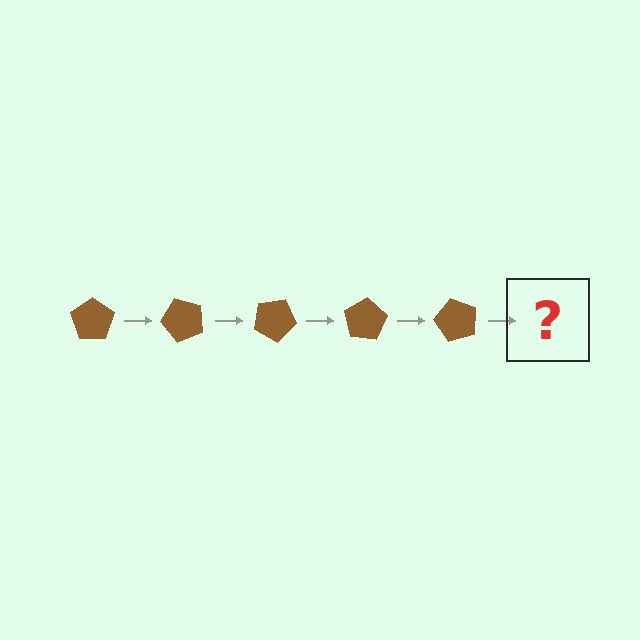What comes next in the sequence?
The next element should be a brown pentagon rotated 250 degrees.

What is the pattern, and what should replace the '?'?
The pattern is that the pentagon rotates 50 degrees each step. The '?' should be a brown pentagon rotated 250 degrees.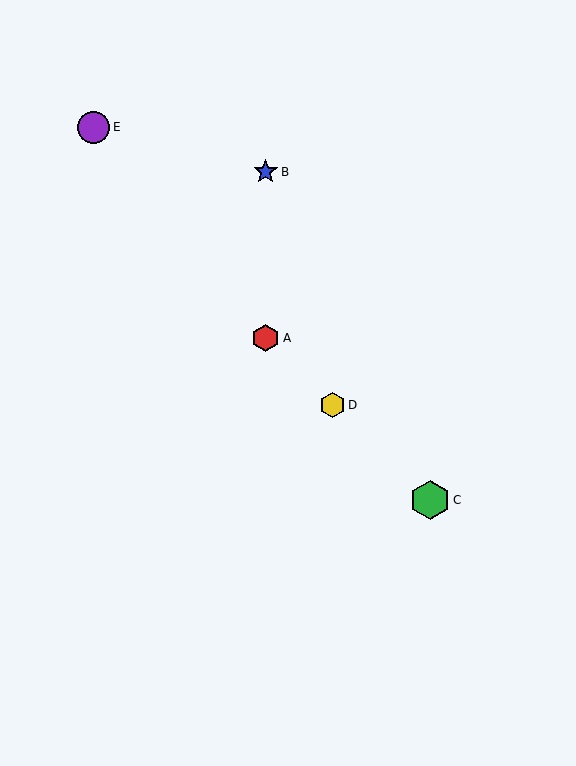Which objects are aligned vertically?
Objects A, B are aligned vertically.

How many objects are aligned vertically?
2 objects (A, B) are aligned vertically.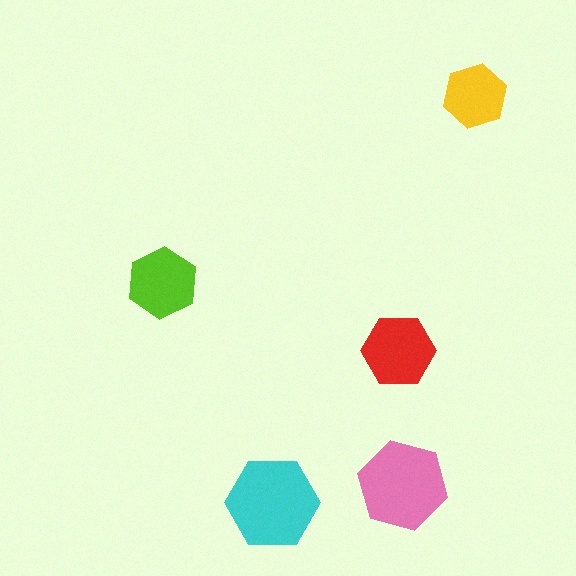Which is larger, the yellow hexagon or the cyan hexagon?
The cyan one.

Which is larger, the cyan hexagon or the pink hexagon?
The cyan one.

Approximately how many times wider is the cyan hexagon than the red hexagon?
About 1.5 times wider.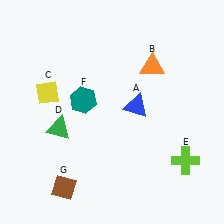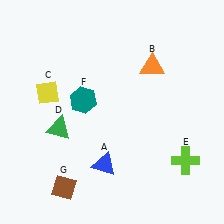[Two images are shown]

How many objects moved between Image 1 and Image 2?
1 object moved between the two images.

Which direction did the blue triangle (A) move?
The blue triangle (A) moved down.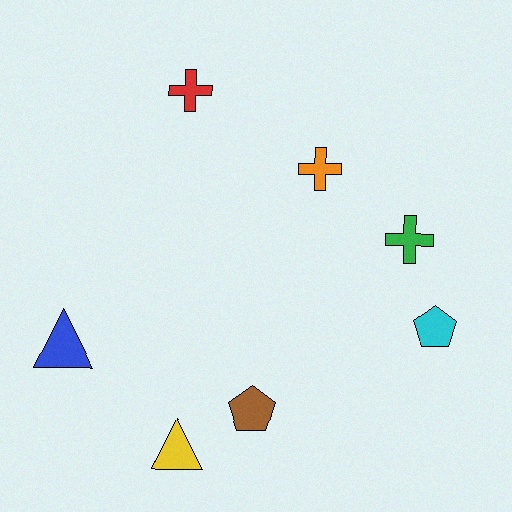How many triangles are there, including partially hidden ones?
There are 2 triangles.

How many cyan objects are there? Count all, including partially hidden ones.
There is 1 cyan object.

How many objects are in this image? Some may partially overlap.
There are 7 objects.